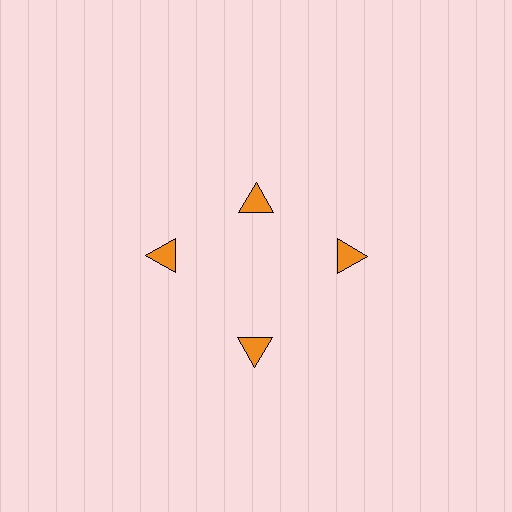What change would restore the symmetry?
The symmetry would be restored by moving it outward, back onto the ring so that all 4 triangles sit at equal angles and equal distance from the center.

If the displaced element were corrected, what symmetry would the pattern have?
It would have 4-fold rotational symmetry — the pattern would map onto itself every 90 degrees.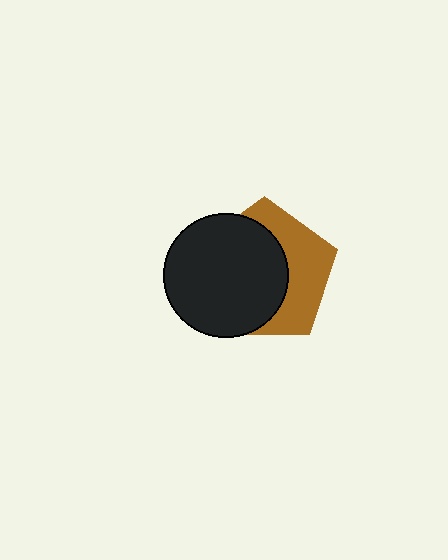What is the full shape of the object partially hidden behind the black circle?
The partially hidden object is a brown pentagon.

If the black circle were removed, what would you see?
You would see the complete brown pentagon.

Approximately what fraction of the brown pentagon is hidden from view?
Roughly 59% of the brown pentagon is hidden behind the black circle.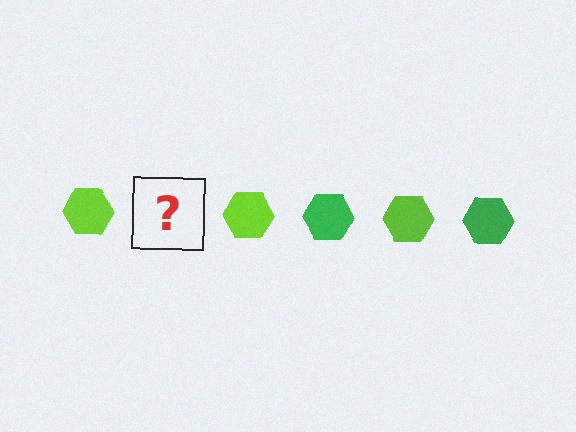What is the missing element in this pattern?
The missing element is a green hexagon.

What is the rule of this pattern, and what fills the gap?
The rule is that the pattern cycles through lime, green hexagons. The gap should be filled with a green hexagon.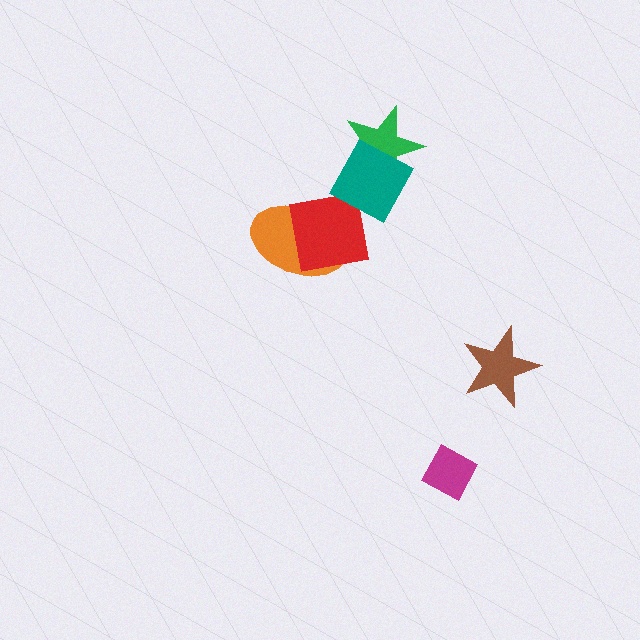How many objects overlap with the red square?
2 objects overlap with the red square.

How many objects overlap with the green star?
1 object overlaps with the green star.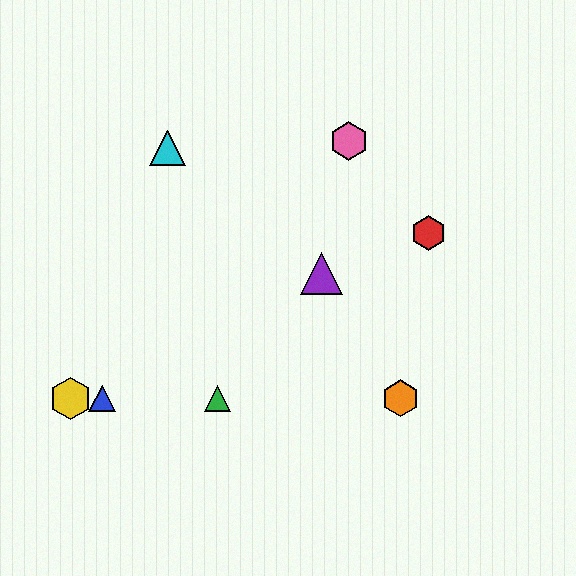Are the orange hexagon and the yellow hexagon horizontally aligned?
Yes, both are at y≈398.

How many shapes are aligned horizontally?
4 shapes (the blue triangle, the green triangle, the yellow hexagon, the orange hexagon) are aligned horizontally.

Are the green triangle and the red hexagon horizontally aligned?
No, the green triangle is at y≈398 and the red hexagon is at y≈233.